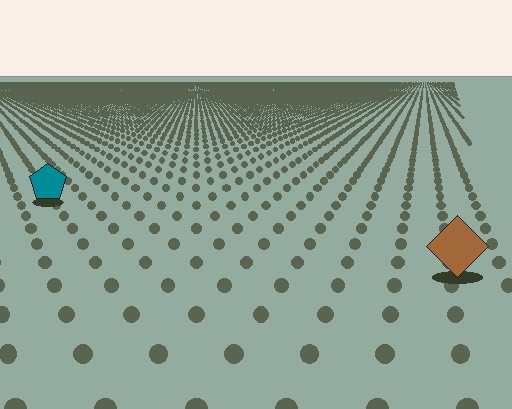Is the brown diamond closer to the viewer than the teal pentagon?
Yes. The brown diamond is closer — you can tell from the texture gradient: the ground texture is coarser near it.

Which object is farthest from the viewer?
The teal pentagon is farthest from the viewer. It appears smaller and the ground texture around it is denser.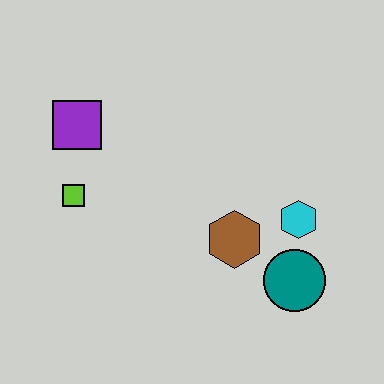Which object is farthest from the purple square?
The teal circle is farthest from the purple square.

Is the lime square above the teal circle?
Yes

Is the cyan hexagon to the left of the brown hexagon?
No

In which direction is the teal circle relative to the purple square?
The teal circle is to the right of the purple square.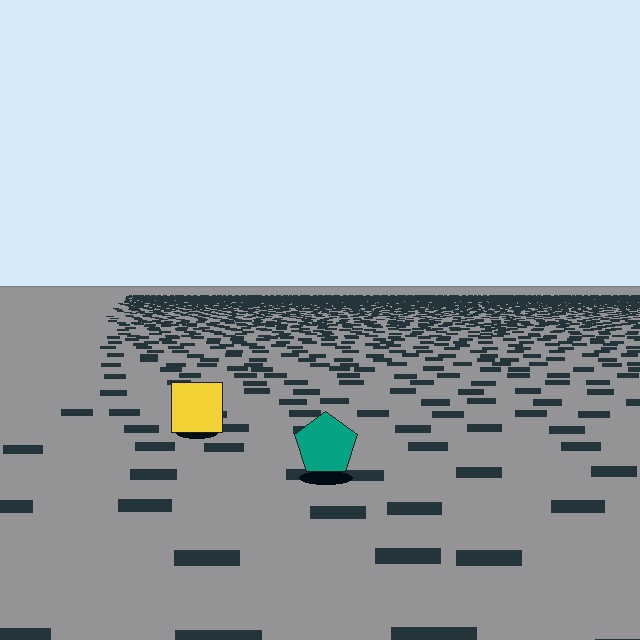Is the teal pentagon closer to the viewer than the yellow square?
Yes. The teal pentagon is closer — you can tell from the texture gradient: the ground texture is coarser near it.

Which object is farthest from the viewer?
The yellow square is farthest from the viewer. It appears smaller and the ground texture around it is denser.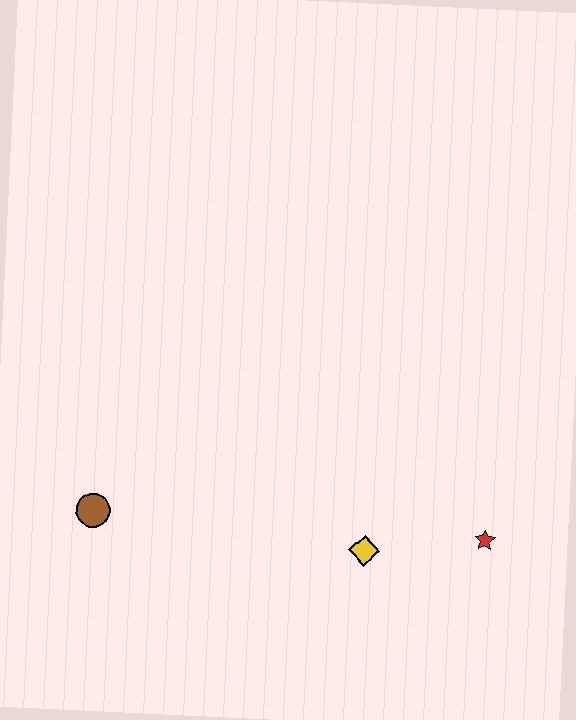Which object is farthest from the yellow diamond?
The brown circle is farthest from the yellow diamond.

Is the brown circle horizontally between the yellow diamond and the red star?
No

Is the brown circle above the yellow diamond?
Yes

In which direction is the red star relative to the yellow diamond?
The red star is to the right of the yellow diamond.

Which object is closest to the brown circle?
The yellow diamond is closest to the brown circle.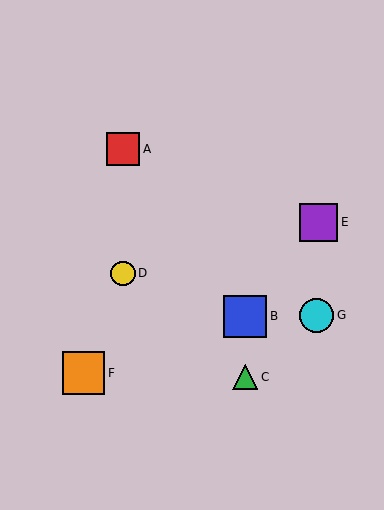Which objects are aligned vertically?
Objects B, C are aligned vertically.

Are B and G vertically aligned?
No, B is at x≈245 and G is at x≈316.